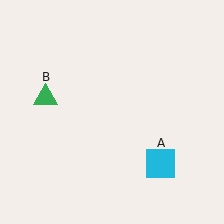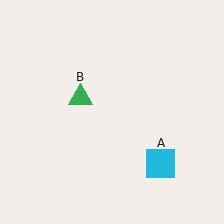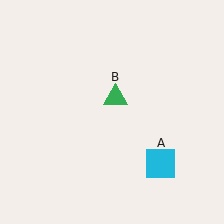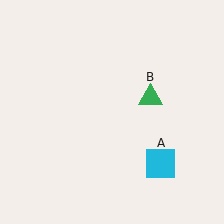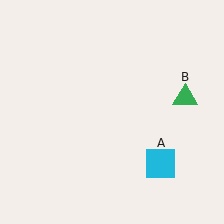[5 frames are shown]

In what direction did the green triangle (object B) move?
The green triangle (object B) moved right.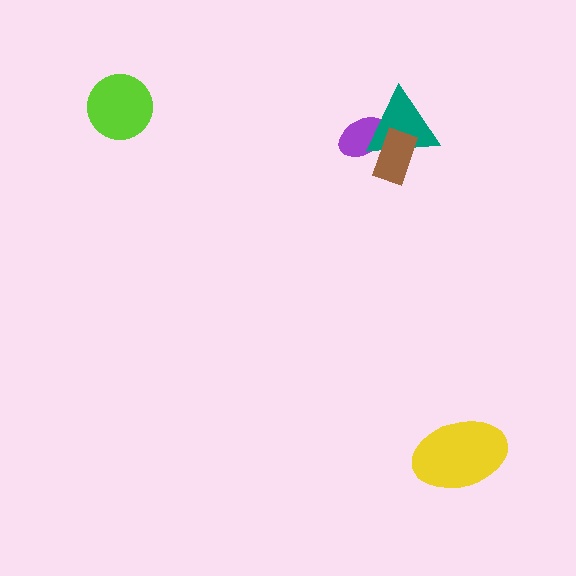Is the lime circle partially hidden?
No, no other shape covers it.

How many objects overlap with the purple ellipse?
2 objects overlap with the purple ellipse.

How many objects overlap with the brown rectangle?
2 objects overlap with the brown rectangle.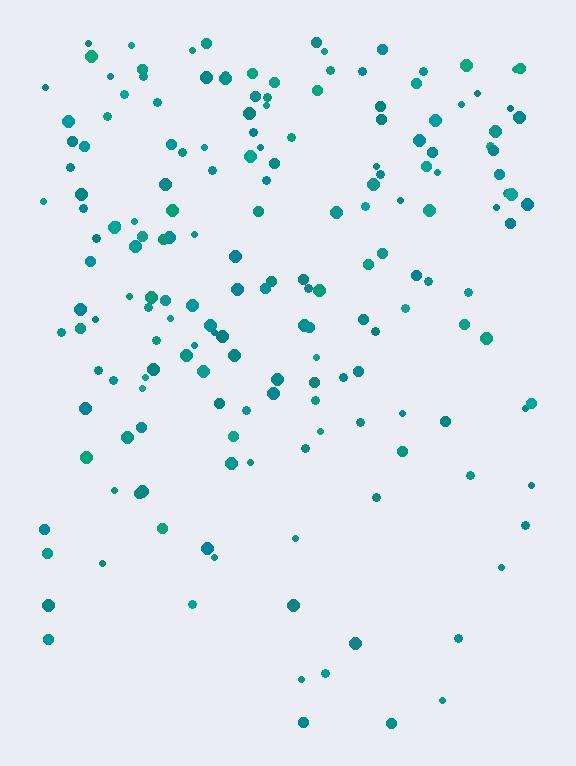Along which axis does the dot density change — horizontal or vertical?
Vertical.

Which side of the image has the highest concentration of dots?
The top.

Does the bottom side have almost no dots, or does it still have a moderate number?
Still a moderate number, just noticeably fewer than the top.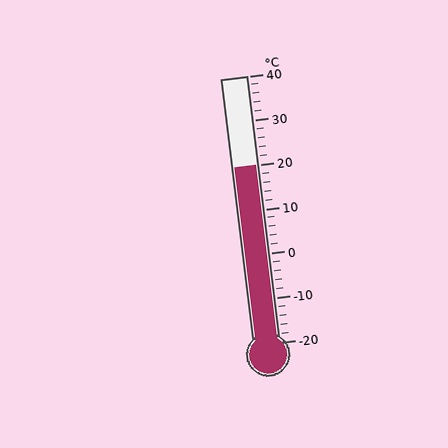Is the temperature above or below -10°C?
The temperature is above -10°C.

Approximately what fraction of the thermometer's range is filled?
The thermometer is filled to approximately 65% of its range.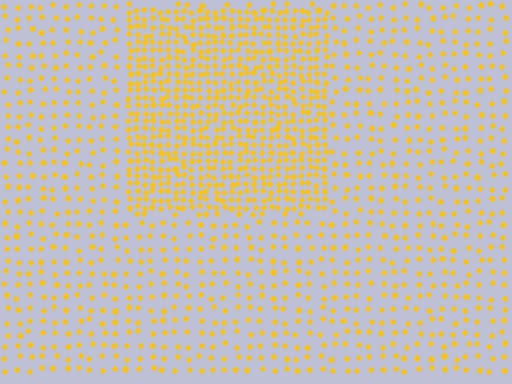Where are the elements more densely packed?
The elements are more densely packed inside the rectangle boundary.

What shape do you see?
I see a rectangle.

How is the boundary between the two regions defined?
The boundary is defined by a change in element density (approximately 2.4x ratio). All elements are the same color, size, and shape.